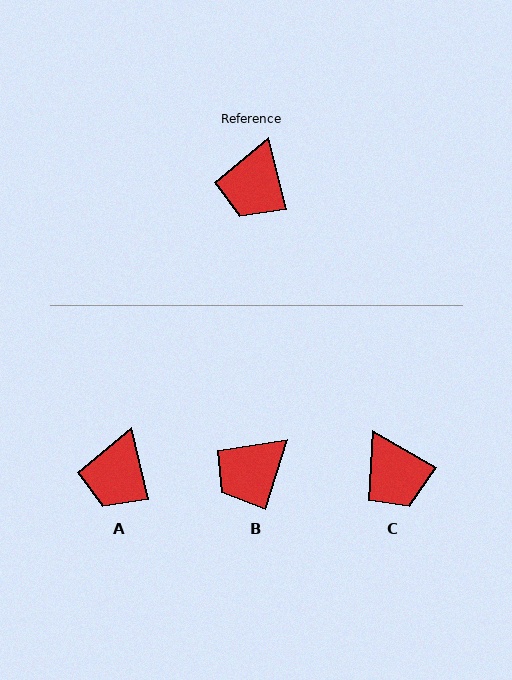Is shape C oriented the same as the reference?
No, it is off by about 46 degrees.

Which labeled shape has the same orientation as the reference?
A.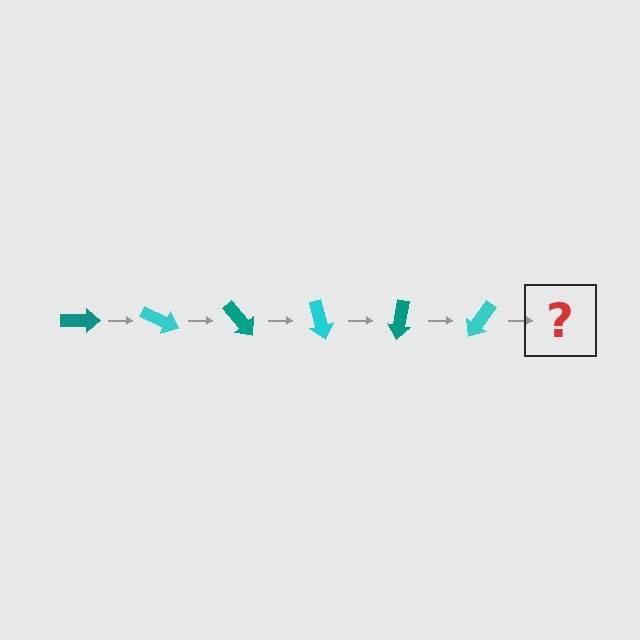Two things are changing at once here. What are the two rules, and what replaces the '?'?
The two rules are that it rotates 25 degrees each step and the color cycles through teal and cyan. The '?' should be a teal arrow, rotated 150 degrees from the start.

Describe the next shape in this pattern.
It should be a teal arrow, rotated 150 degrees from the start.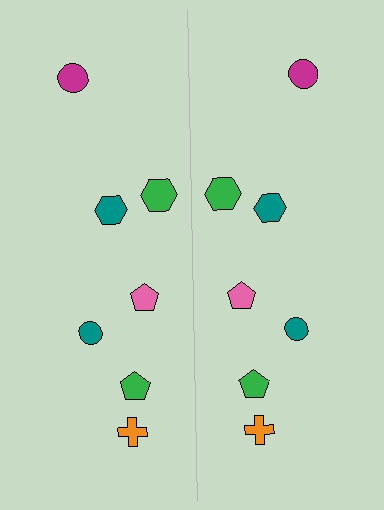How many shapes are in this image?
There are 14 shapes in this image.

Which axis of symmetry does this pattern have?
The pattern has a vertical axis of symmetry running through the center of the image.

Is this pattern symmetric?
Yes, this pattern has bilateral (reflection) symmetry.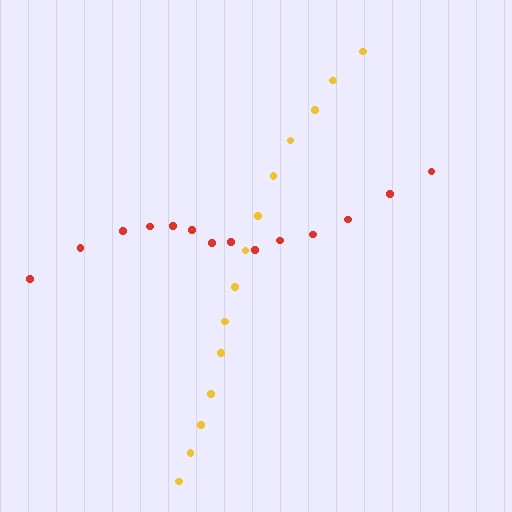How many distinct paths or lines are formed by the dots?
There are 2 distinct paths.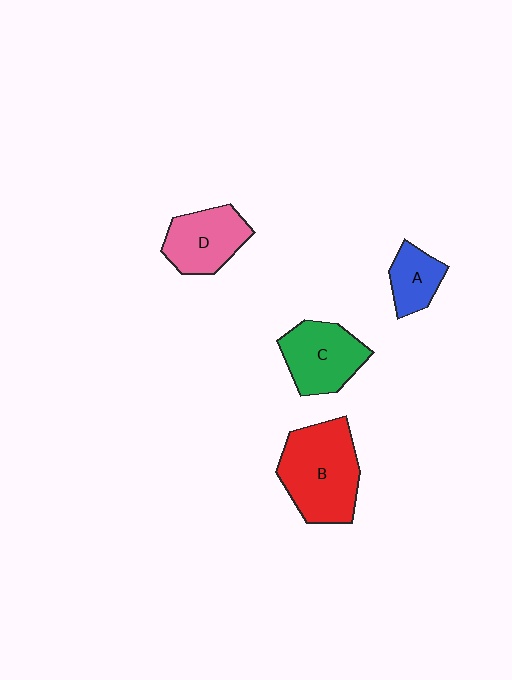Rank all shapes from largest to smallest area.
From largest to smallest: B (red), C (green), D (pink), A (blue).